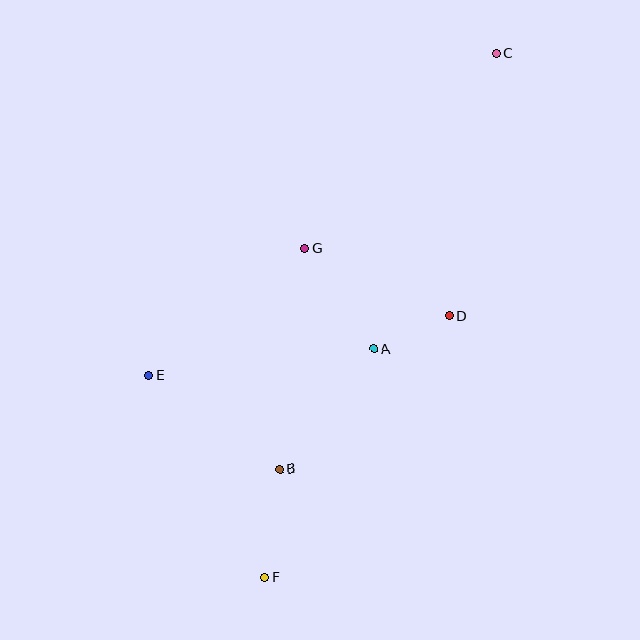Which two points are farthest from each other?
Points C and F are farthest from each other.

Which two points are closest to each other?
Points A and D are closest to each other.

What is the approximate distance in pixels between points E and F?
The distance between E and F is approximately 233 pixels.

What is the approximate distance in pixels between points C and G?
The distance between C and G is approximately 273 pixels.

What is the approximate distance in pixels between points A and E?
The distance between A and E is approximately 227 pixels.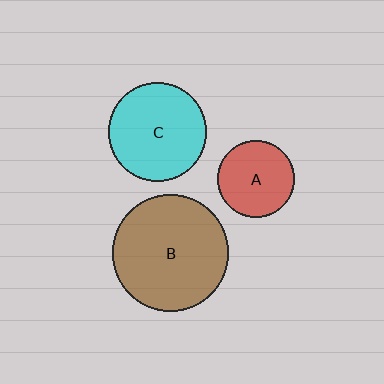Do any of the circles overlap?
No, none of the circles overlap.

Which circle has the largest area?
Circle B (brown).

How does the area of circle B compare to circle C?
Approximately 1.4 times.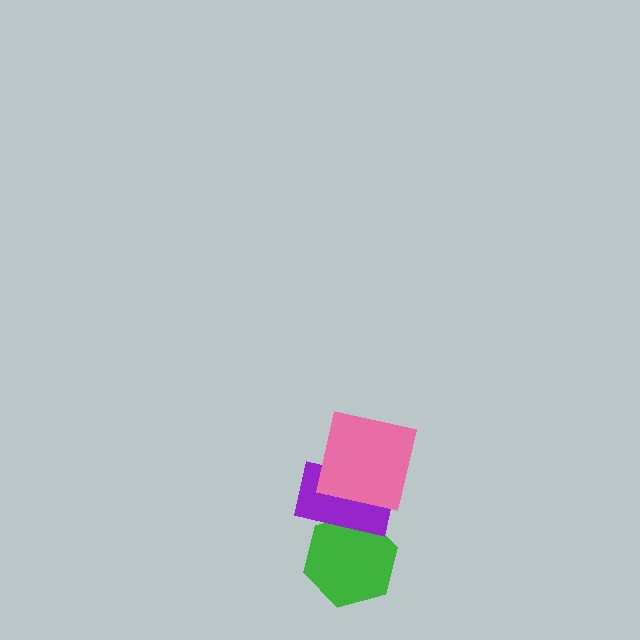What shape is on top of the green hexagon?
The purple rectangle is on top of the green hexagon.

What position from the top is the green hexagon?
The green hexagon is 3rd from the top.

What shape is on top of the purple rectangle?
The pink square is on top of the purple rectangle.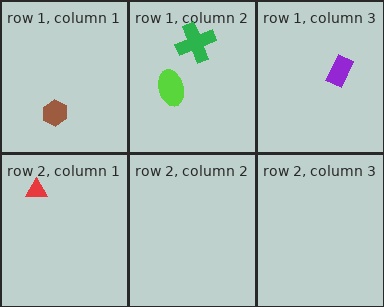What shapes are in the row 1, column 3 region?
The purple rectangle.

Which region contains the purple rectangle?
The row 1, column 3 region.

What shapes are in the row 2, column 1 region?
The red triangle.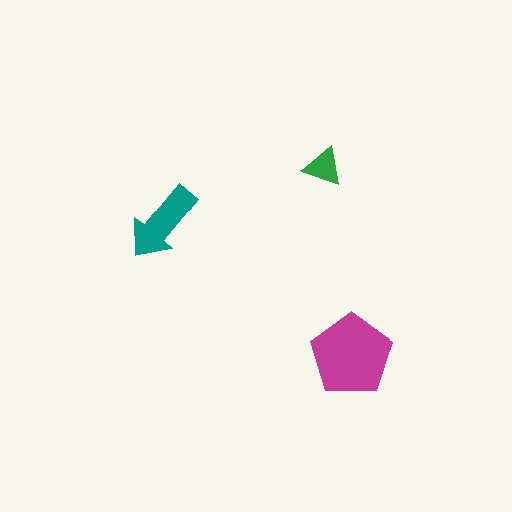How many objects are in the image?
There are 3 objects in the image.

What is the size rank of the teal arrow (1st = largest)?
2nd.